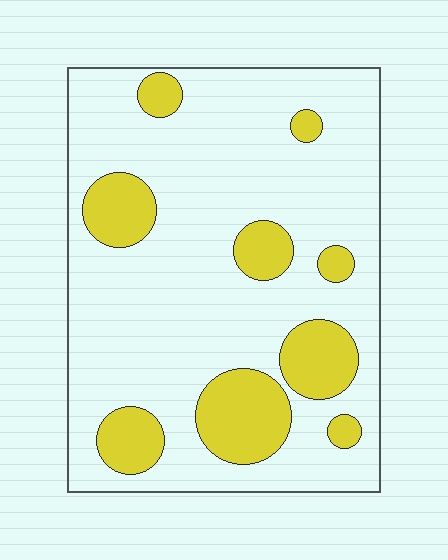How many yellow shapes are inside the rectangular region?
9.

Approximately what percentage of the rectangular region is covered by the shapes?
Approximately 20%.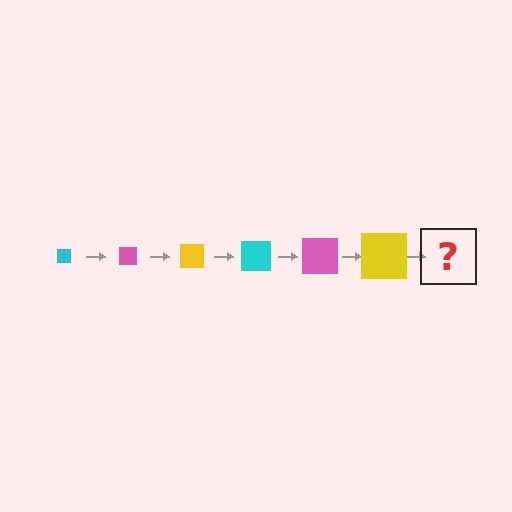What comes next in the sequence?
The next element should be a cyan square, larger than the previous one.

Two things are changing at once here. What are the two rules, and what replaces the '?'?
The two rules are that the square grows larger each step and the color cycles through cyan, pink, and yellow. The '?' should be a cyan square, larger than the previous one.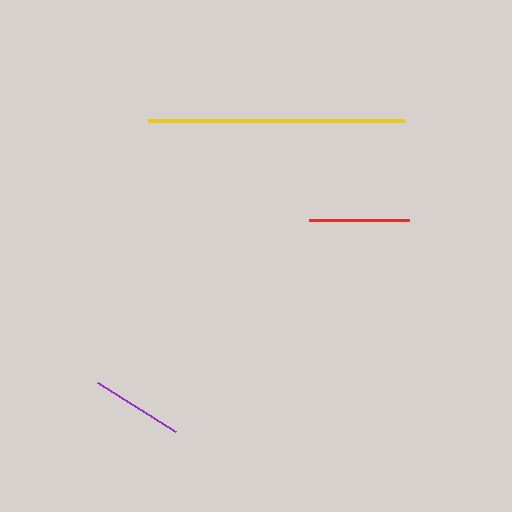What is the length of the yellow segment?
The yellow segment is approximately 256 pixels long.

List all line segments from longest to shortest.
From longest to shortest: yellow, red, purple.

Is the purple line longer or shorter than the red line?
The red line is longer than the purple line.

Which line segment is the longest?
The yellow line is the longest at approximately 256 pixels.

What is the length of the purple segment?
The purple segment is approximately 92 pixels long.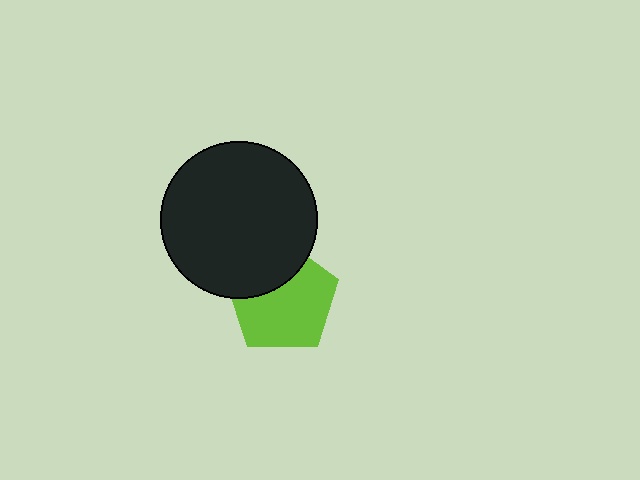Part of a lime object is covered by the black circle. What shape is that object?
It is a pentagon.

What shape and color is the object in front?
The object in front is a black circle.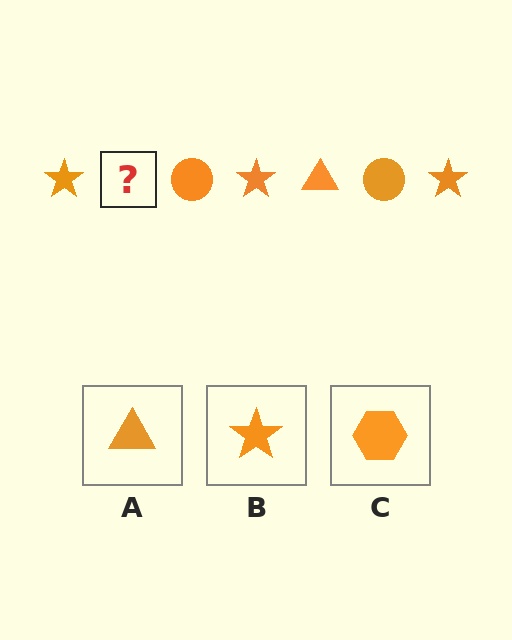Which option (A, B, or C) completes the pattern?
A.